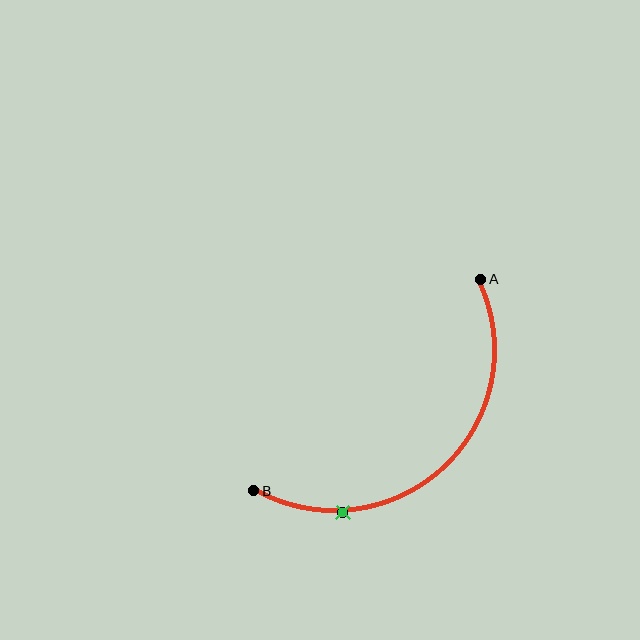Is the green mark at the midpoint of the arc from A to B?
No. The green mark lies on the arc but is closer to endpoint B. The arc midpoint would be at the point on the curve equidistant along the arc from both A and B.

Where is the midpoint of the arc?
The arc midpoint is the point on the curve farthest from the straight line joining A and B. It sits below and to the right of that line.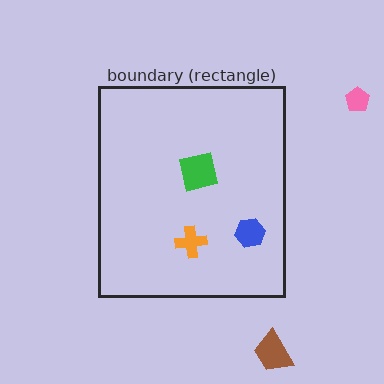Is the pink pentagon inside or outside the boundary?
Outside.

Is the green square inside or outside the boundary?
Inside.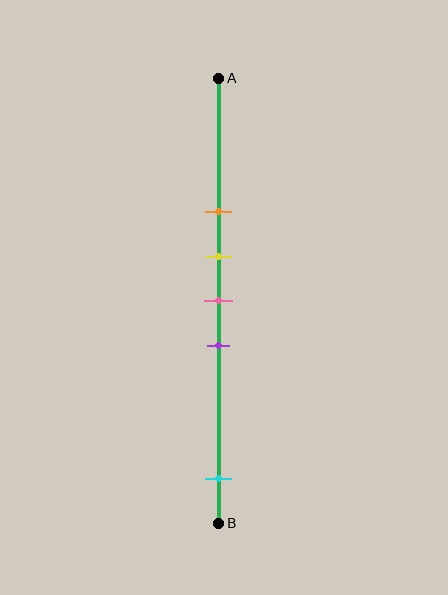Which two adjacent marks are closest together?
The yellow and pink marks are the closest adjacent pair.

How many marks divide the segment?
There are 5 marks dividing the segment.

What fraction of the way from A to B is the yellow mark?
The yellow mark is approximately 40% (0.4) of the way from A to B.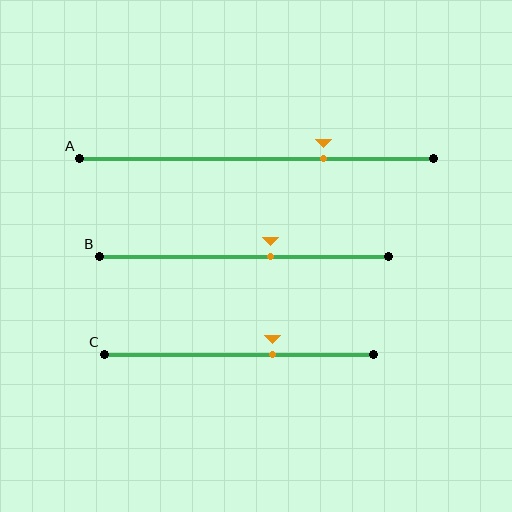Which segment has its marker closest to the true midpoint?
Segment B has its marker closest to the true midpoint.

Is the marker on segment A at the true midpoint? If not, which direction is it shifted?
No, the marker on segment A is shifted to the right by about 19% of the segment length.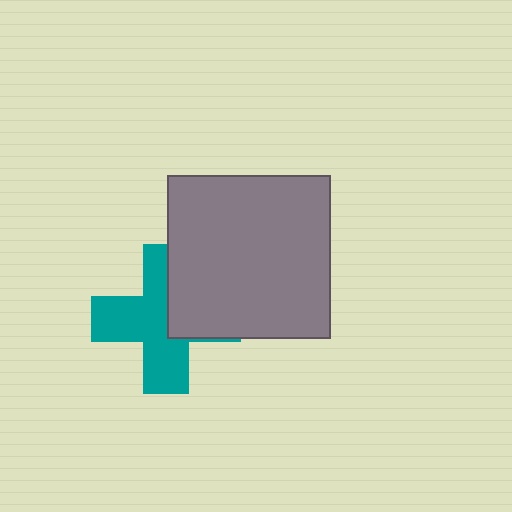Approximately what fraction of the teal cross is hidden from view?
Roughly 38% of the teal cross is hidden behind the gray square.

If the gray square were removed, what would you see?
You would see the complete teal cross.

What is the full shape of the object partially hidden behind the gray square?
The partially hidden object is a teal cross.